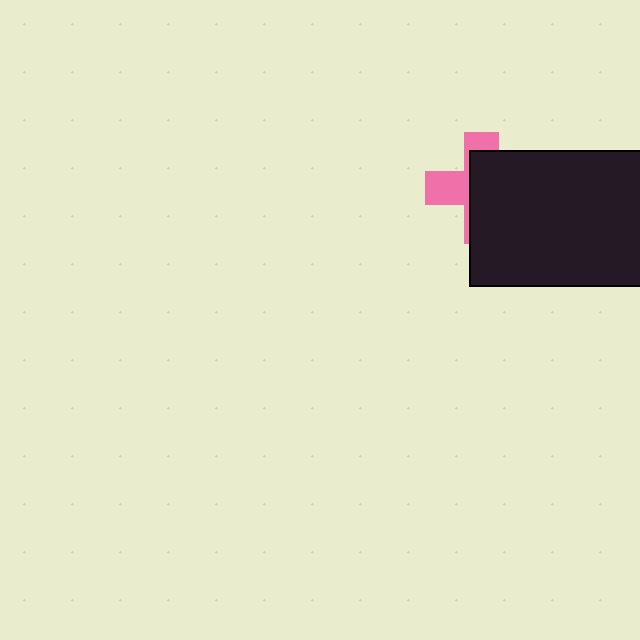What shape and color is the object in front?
The object in front is a black rectangle.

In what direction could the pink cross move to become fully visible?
The pink cross could move left. That would shift it out from behind the black rectangle entirely.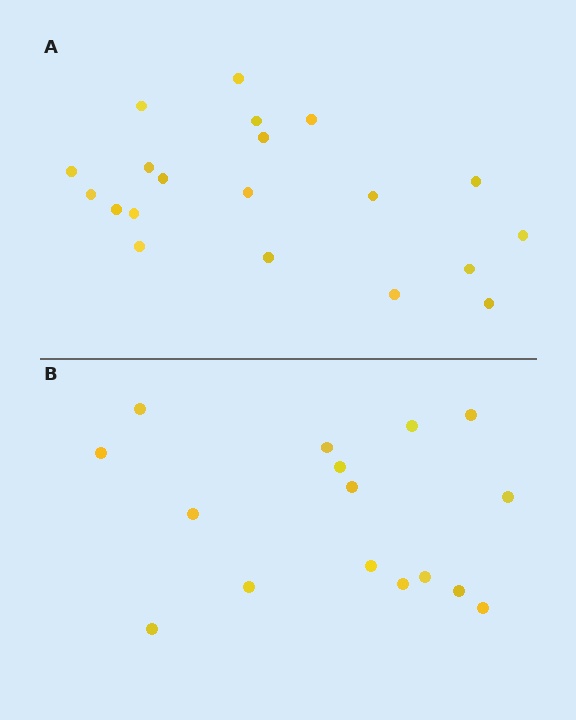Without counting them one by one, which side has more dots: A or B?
Region A (the top region) has more dots.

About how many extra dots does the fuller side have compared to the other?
Region A has about 4 more dots than region B.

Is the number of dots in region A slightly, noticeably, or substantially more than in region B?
Region A has noticeably more, but not dramatically so. The ratio is roughly 1.2 to 1.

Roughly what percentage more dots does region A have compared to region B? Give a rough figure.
About 25% more.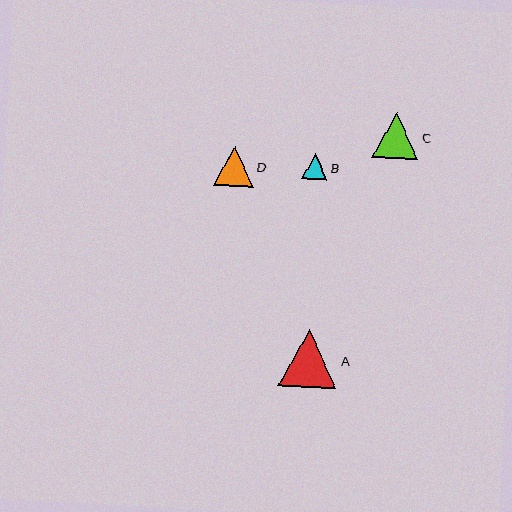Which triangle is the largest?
Triangle A is the largest with a size of approximately 58 pixels.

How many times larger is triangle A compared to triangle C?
Triangle A is approximately 1.3 times the size of triangle C.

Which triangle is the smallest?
Triangle B is the smallest with a size of approximately 25 pixels.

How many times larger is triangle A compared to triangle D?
Triangle A is approximately 1.4 times the size of triangle D.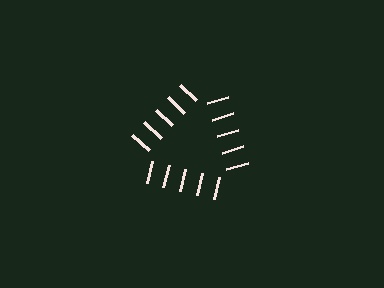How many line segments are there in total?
15 — 5 along each of the 3 edges.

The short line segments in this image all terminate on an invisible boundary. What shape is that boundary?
An illusory triangle — the line segments terminate on its edges but no continuous stroke is drawn.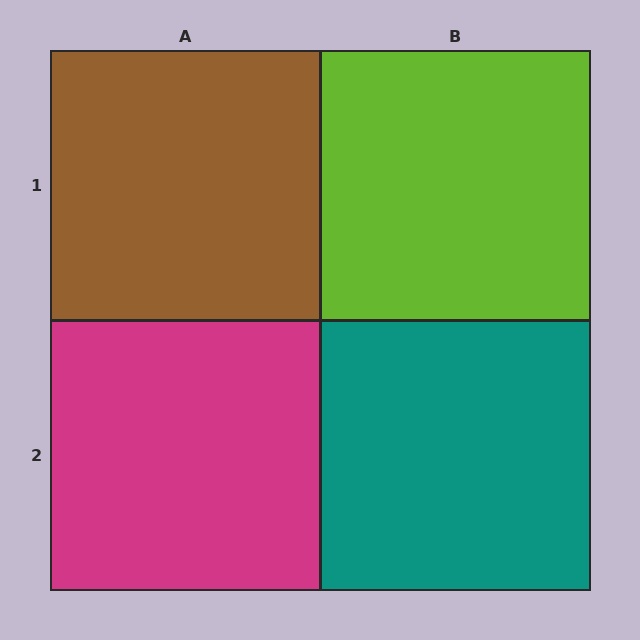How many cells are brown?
1 cell is brown.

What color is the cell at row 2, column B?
Teal.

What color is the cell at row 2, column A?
Magenta.